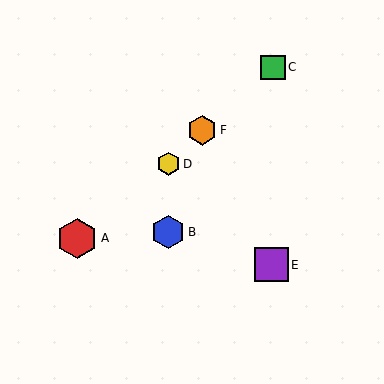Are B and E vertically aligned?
No, B is at x≈168 and E is at x≈271.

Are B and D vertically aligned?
Yes, both are at x≈168.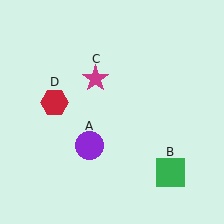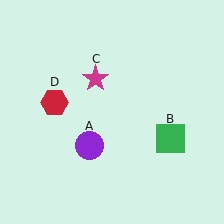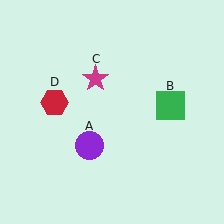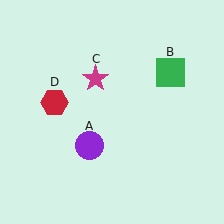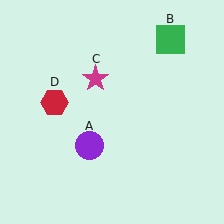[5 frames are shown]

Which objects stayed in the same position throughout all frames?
Purple circle (object A) and magenta star (object C) and red hexagon (object D) remained stationary.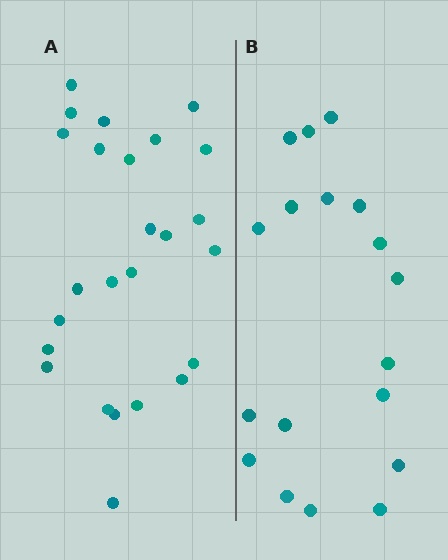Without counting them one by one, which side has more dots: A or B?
Region A (the left region) has more dots.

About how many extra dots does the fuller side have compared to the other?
Region A has roughly 8 or so more dots than region B.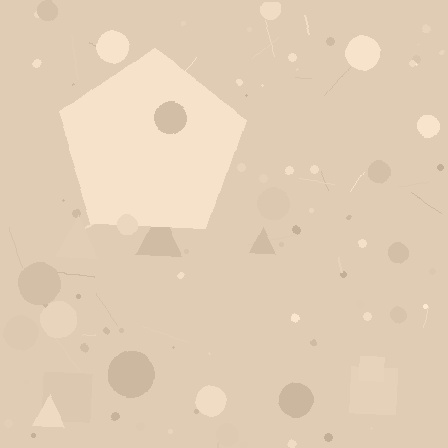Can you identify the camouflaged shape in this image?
The camouflaged shape is a pentagon.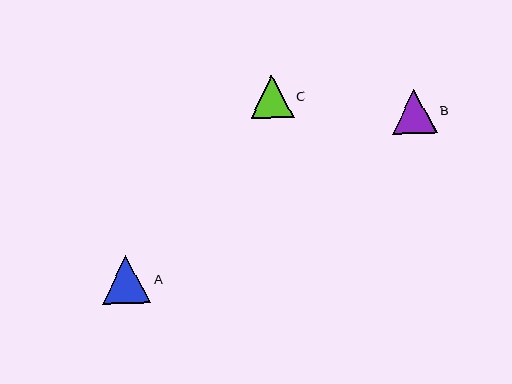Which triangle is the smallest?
Triangle C is the smallest with a size of approximately 43 pixels.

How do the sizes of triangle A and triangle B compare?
Triangle A and triangle B are approximately the same size.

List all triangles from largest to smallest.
From largest to smallest: A, B, C.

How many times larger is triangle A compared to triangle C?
Triangle A is approximately 1.1 times the size of triangle C.